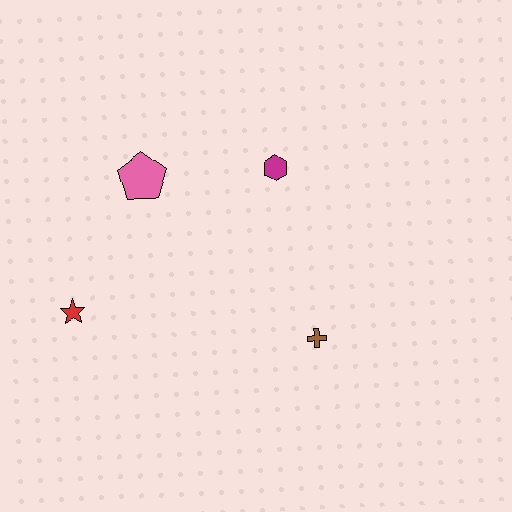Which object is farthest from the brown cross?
The red star is farthest from the brown cross.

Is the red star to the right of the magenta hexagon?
No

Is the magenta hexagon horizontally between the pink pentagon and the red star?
No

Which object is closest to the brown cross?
The magenta hexagon is closest to the brown cross.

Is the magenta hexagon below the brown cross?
No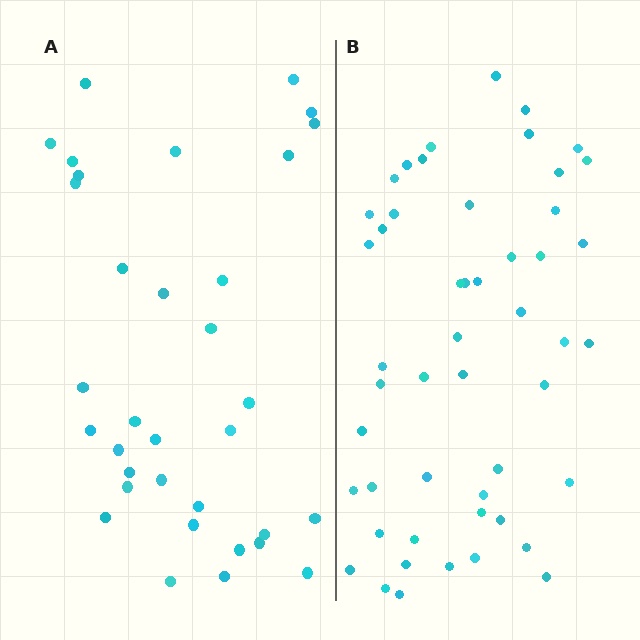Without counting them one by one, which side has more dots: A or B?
Region B (the right region) has more dots.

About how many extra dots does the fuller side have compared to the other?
Region B has approximately 15 more dots than region A.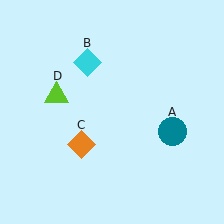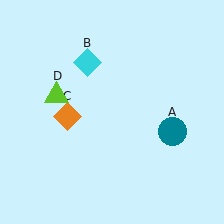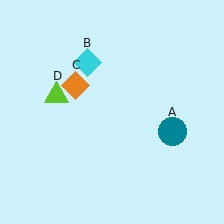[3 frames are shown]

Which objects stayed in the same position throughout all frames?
Teal circle (object A) and cyan diamond (object B) and lime triangle (object D) remained stationary.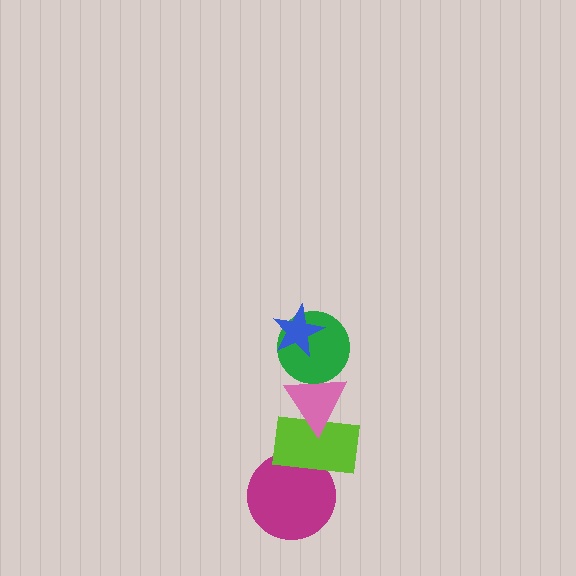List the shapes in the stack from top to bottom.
From top to bottom: the blue star, the green circle, the pink triangle, the lime rectangle, the magenta circle.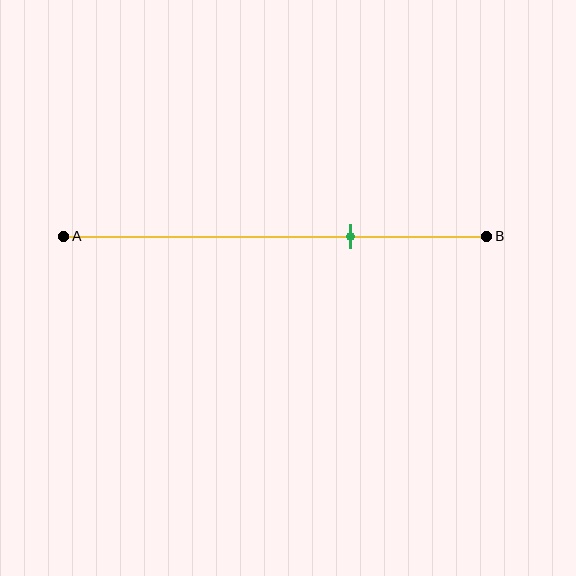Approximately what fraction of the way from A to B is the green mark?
The green mark is approximately 70% of the way from A to B.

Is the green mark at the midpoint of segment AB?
No, the mark is at about 70% from A, not at the 50% midpoint.